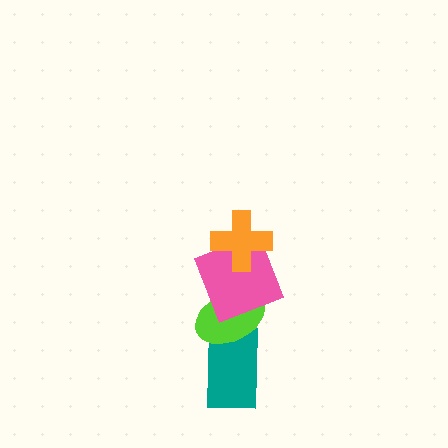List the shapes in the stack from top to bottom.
From top to bottom: the orange cross, the pink square, the lime ellipse, the teal rectangle.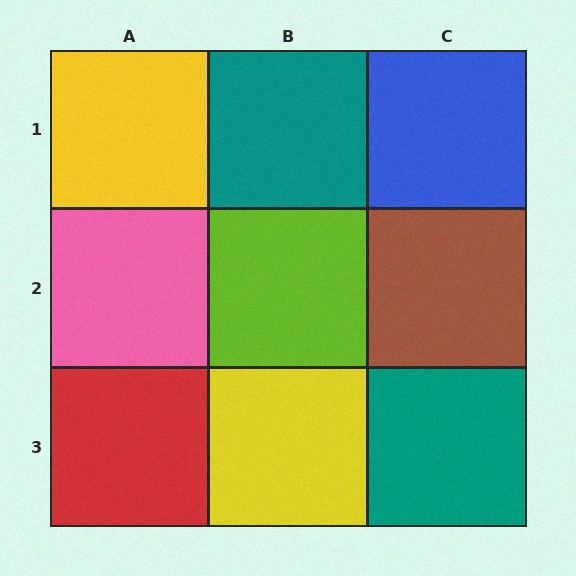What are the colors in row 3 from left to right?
Red, yellow, teal.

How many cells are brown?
1 cell is brown.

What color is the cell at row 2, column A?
Pink.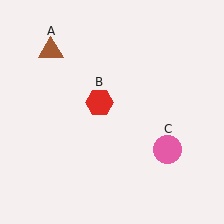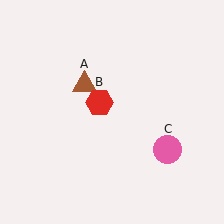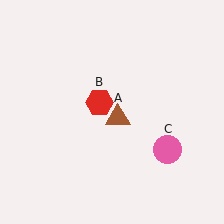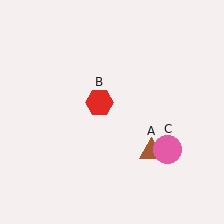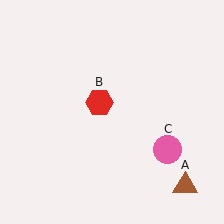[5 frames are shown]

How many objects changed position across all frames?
1 object changed position: brown triangle (object A).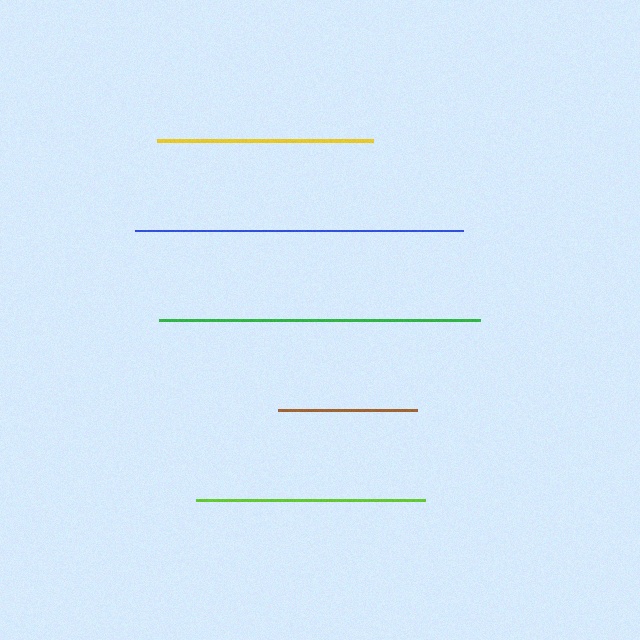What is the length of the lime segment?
The lime segment is approximately 229 pixels long.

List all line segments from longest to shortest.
From longest to shortest: blue, green, lime, yellow, brown.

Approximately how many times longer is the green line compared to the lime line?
The green line is approximately 1.4 times the length of the lime line.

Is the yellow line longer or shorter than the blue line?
The blue line is longer than the yellow line.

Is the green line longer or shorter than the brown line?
The green line is longer than the brown line.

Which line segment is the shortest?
The brown line is the shortest at approximately 139 pixels.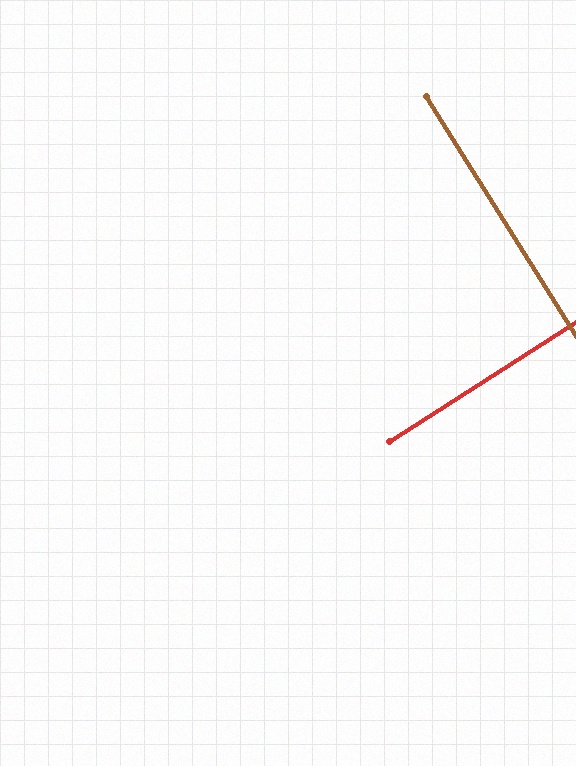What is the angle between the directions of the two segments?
Approximately 89 degrees.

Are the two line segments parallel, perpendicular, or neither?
Perpendicular — they meet at approximately 89°.